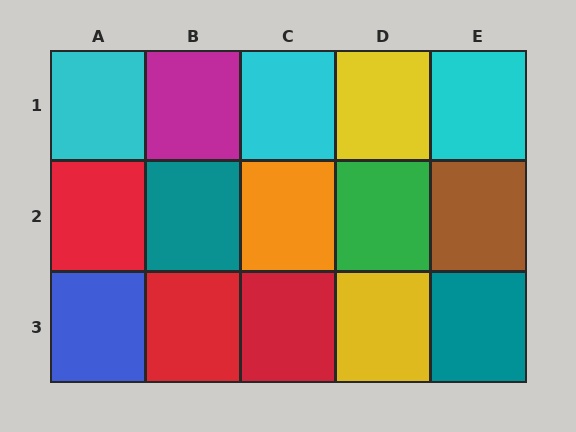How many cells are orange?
1 cell is orange.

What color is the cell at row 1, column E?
Cyan.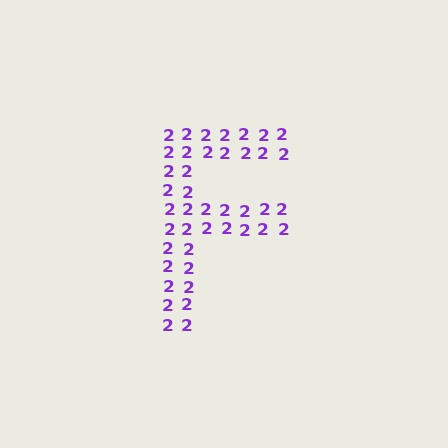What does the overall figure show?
The overall figure shows the letter F.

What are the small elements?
The small elements are digit 2's.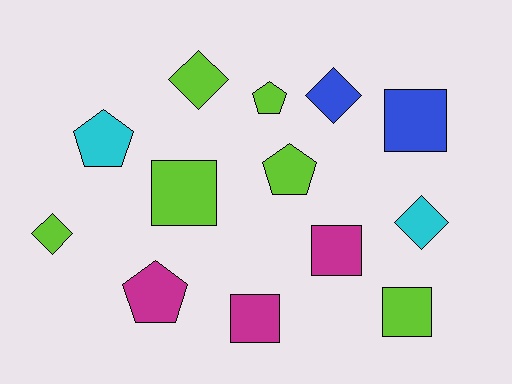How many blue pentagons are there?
There are no blue pentagons.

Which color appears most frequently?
Lime, with 6 objects.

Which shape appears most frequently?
Square, with 5 objects.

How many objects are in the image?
There are 13 objects.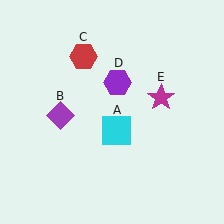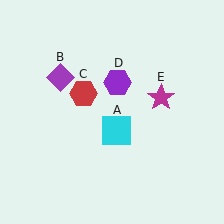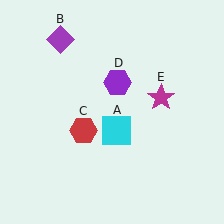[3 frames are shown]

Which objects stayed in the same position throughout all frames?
Cyan square (object A) and purple hexagon (object D) and magenta star (object E) remained stationary.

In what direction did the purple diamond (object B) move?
The purple diamond (object B) moved up.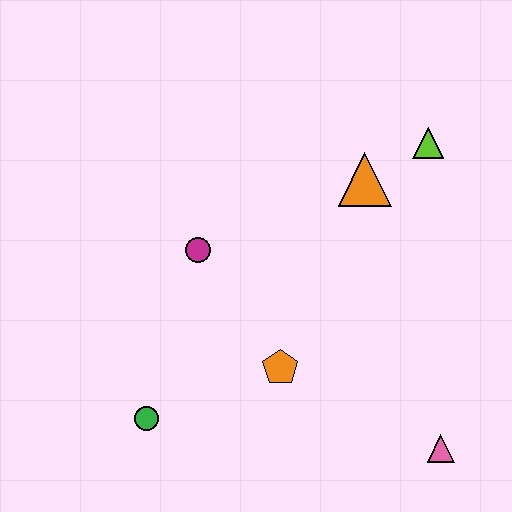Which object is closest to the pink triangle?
The orange pentagon is closest to the pink triangle.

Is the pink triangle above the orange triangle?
No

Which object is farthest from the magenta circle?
The pink triangle is farthest from the magenta circle.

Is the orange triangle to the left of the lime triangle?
Yes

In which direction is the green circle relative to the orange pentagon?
The green circle is to the left of the orange pentagon.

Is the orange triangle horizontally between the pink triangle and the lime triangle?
No